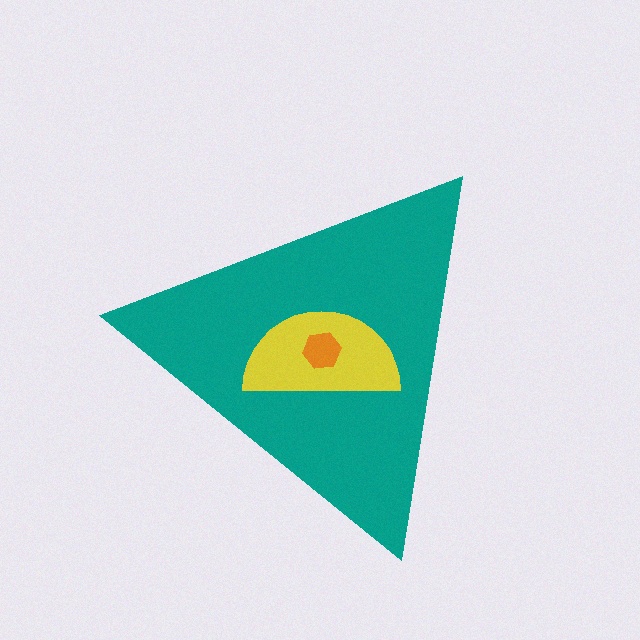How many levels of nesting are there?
3.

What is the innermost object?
The orange hexagon.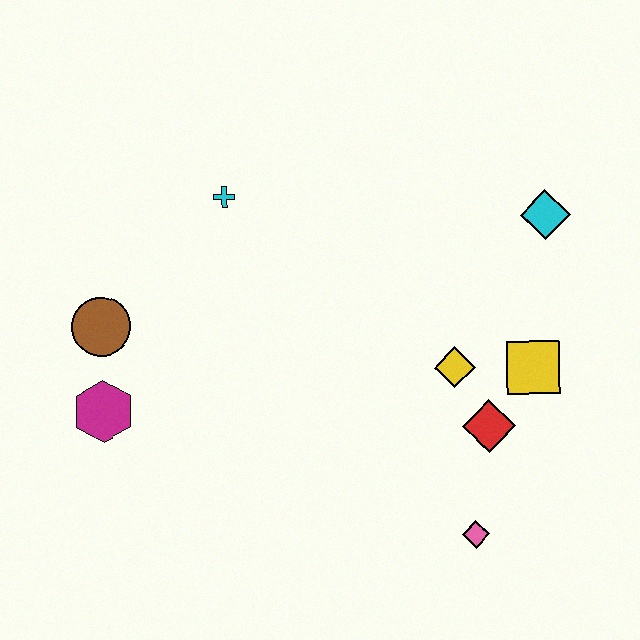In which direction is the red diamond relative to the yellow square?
The red diamond is below the yellow square.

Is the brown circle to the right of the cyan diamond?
No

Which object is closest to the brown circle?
The magenta hexagon is closest to the brown circle.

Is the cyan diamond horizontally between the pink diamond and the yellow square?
No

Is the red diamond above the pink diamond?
Yes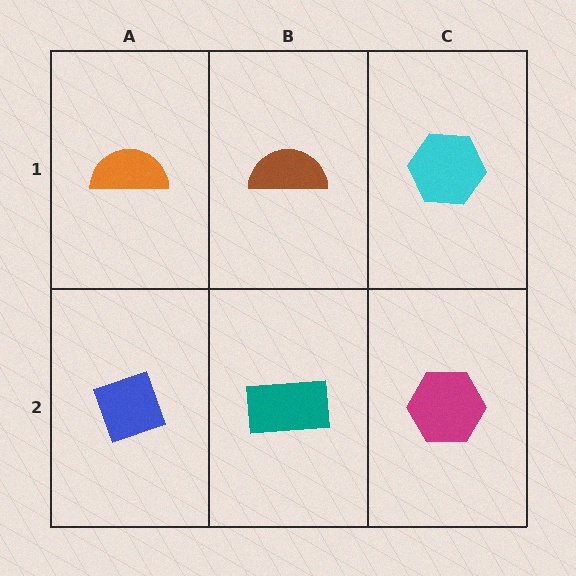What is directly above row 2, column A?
An orange semicircle.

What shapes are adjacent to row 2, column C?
A cyan hexagon (row 1, column C), a teal rectangle (row 2, column B).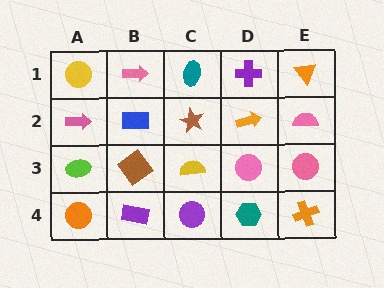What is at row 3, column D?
A pink circle.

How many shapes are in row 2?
5 shapes.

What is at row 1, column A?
A yellow circle.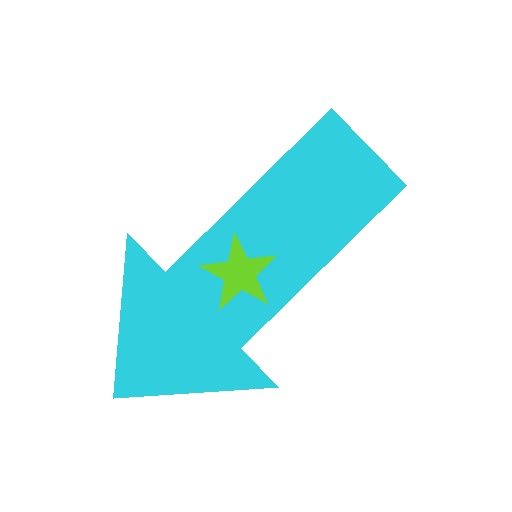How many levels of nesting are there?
2.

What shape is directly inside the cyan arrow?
The lime star.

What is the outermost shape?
The cyan arrow.